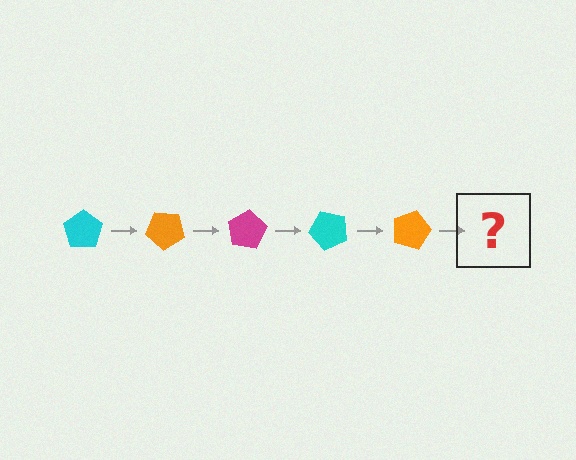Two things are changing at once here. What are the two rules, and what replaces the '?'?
The two rules are that it rotates 40 degrees each step and the color cycles through cyan, orange, and magenta. The '?' should be a magenta pentagon, rotated 200 degrees from the start.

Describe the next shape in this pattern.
It should be a magenta pentagon, rotated 200 degrees from the start.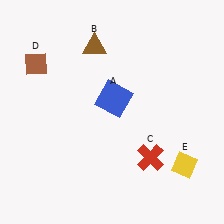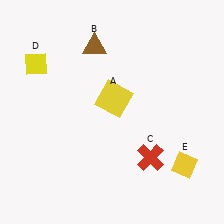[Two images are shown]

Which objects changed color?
A changed from blue to yellow. D changed from brown to yellow.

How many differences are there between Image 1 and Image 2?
There are 2 differences between the two images.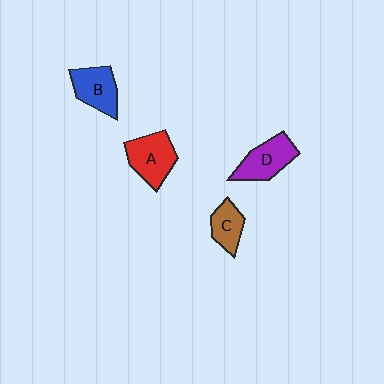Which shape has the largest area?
Shape A (red).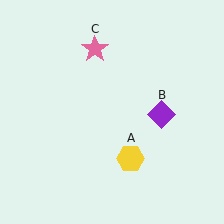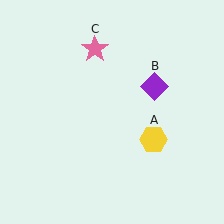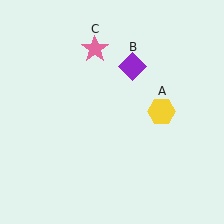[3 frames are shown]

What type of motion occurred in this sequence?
The yellow hexagon (object A), purple diamond (object B) rotated counterclockwise around the center of the scene.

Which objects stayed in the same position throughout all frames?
Pink star (object C) remained stationary.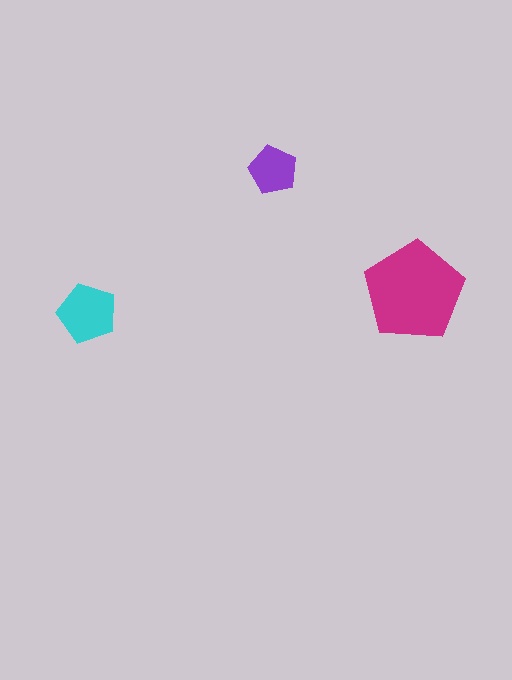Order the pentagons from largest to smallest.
the magenta one, the cyan one, the purple one.